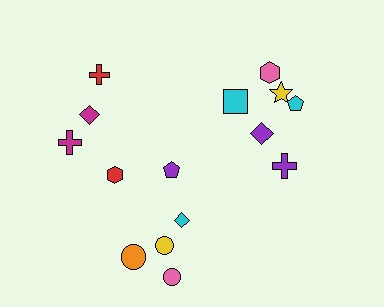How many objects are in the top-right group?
There are 6 objects.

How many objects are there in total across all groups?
There are 15 objects.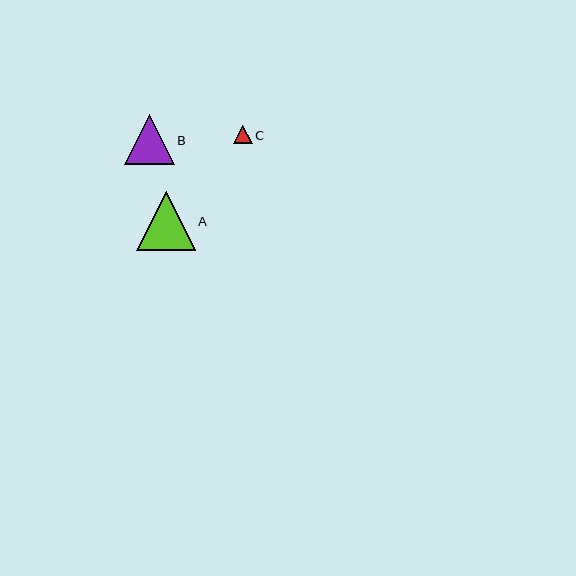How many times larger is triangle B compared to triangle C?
Triangle B is approximately 2.7 times the size of triangle C.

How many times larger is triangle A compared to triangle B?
Triangle A is approximately 1.2 times the size of triangle B.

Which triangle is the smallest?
Triangle C is the smallest with a size of approximately 19 pixels.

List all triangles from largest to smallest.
From largest to smallest: A, B, C.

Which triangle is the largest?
Triangle A is the largest with a size of approximately 59 pixels.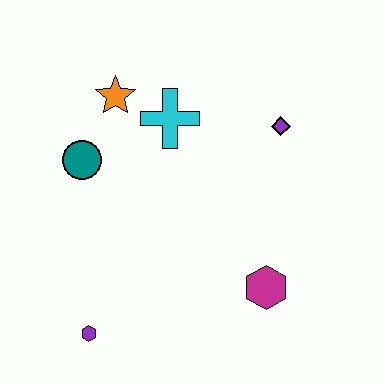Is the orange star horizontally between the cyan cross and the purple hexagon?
Yes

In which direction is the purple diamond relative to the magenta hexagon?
The purple diamond is above the magenta hexagon.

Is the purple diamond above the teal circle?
Yes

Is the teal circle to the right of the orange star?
No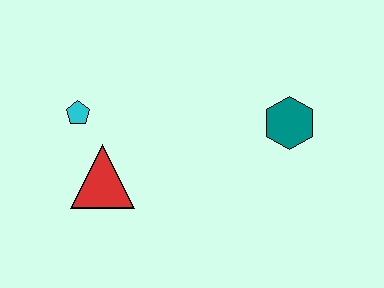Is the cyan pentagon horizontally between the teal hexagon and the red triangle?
No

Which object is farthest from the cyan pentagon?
The teal hexagon is farthest from the cyan pentagon.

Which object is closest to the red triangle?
The cyan pentagon is closest to the red triangle.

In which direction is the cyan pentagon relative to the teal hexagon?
The cyan pentagon is to the left of the teal hexagon.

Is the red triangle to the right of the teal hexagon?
No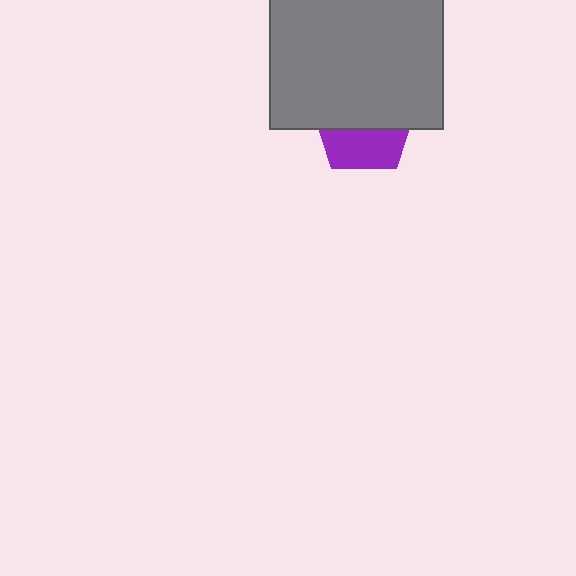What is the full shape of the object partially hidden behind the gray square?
The partially hidden object is a purple pentagon.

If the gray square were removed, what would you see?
You would see the complete purple pentagon.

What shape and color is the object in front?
The object in front is a gray square.